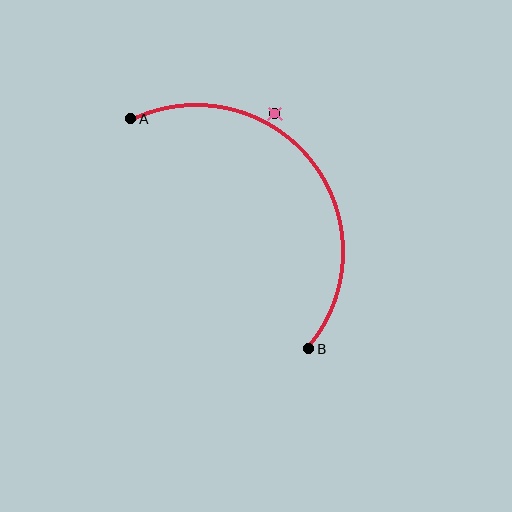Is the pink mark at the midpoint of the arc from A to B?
No — the pink mark does not lie on the arc at all. It sits slightly outside the curve.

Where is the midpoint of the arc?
The arc midpoint is the point on the curve farthest from the straight line joining A and B. It sits above and to the right of that line.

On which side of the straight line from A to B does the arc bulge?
The arc bulges above and to the right of the straight line connecting A and B.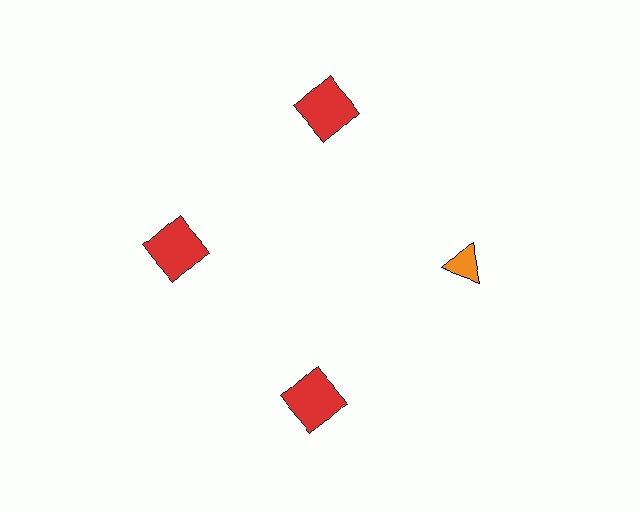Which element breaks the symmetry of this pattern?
The orange triangle at roughly the 3 o'clock position breaks the symmetry. All other shapes are red squares.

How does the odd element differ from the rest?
It differs in both color (orange instead of red) and shape (triangle instead of square).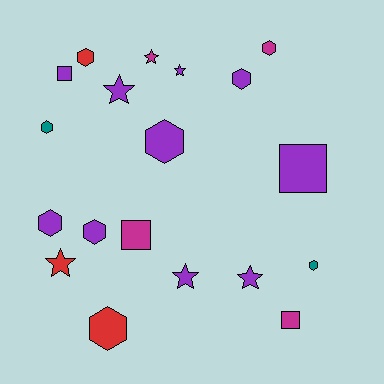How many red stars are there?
There is 1 red star.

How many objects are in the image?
There are 19 objects.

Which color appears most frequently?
Purple, with 10 objects.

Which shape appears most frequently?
Hexagon, with 9 objects.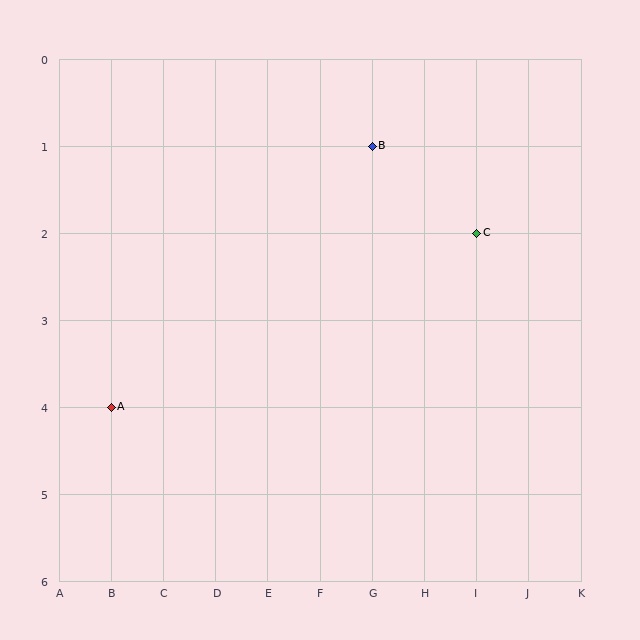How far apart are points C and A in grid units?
Points C and A are 7 columns and 2 rows apart (about 7.3 grid units diagonally).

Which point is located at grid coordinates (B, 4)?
Point A is at (B, 4).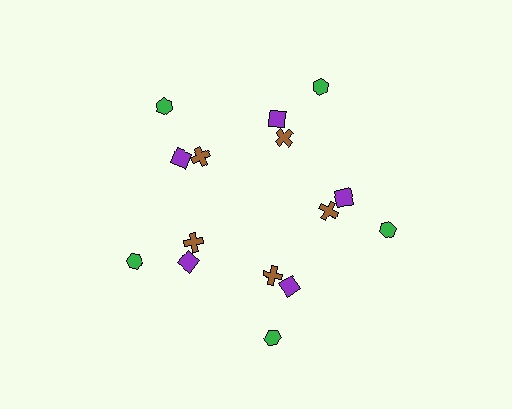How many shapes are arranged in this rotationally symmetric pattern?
There are 15 shapes, arranged in 5 groups of 3.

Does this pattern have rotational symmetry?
Yes, this pattern has 5-fold rotational symmetry. It looks the same after rotating 72 degrees around the center.